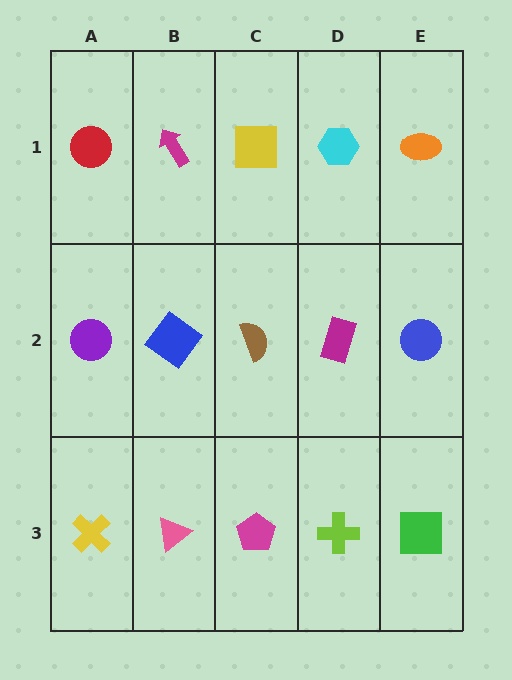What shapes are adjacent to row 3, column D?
A magenta rectangle (row 2, column D), a magenta pentagon (row 3, column C), a green square (row 3, column E).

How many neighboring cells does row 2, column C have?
4.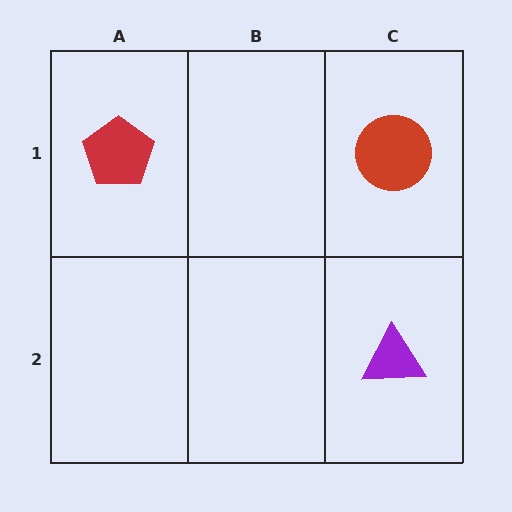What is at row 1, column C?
A red circle.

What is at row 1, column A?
A red pentagon.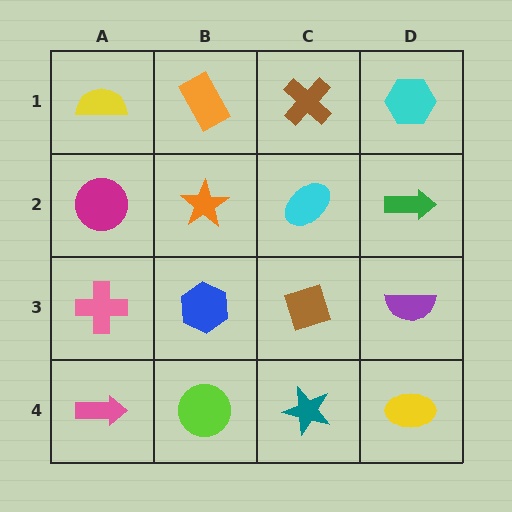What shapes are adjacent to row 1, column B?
An orange star (row 2, column B), a yellow semicircle (row 1, column A), a brown cross (row 1, column C).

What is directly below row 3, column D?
A yellow ellipse.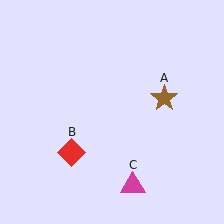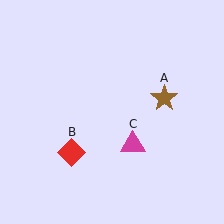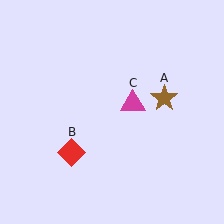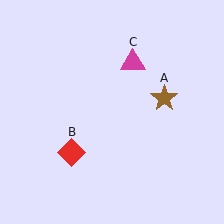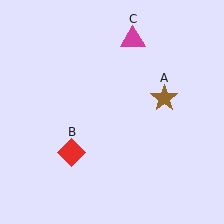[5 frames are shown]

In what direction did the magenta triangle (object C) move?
The magenta triangle (object C) moved up.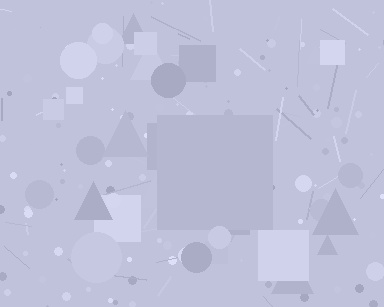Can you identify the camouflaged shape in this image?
The camouflaged shape is a square.